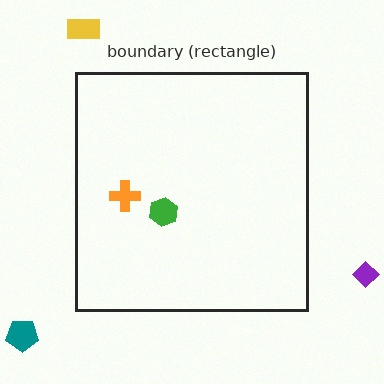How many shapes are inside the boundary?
2 inside, 3 outside.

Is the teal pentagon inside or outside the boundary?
Outside.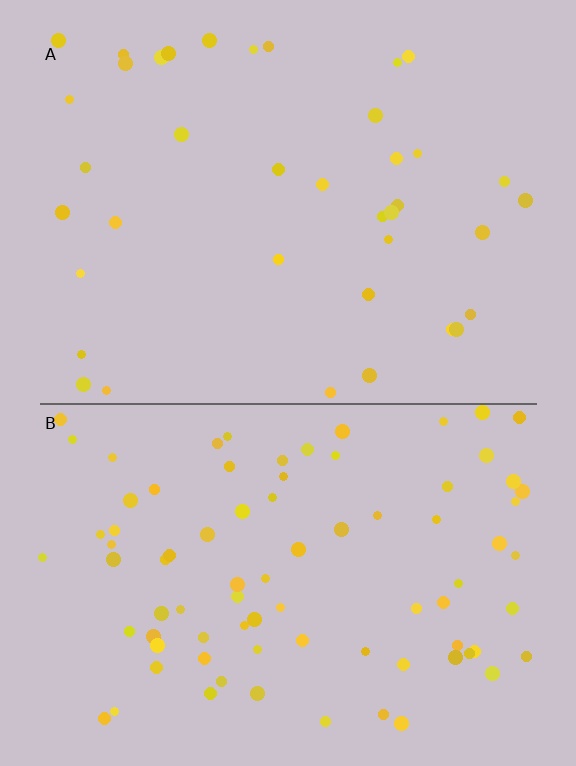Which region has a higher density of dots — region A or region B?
B (the bottom).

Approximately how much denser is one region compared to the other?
Approximately 2.2× — region B over region A.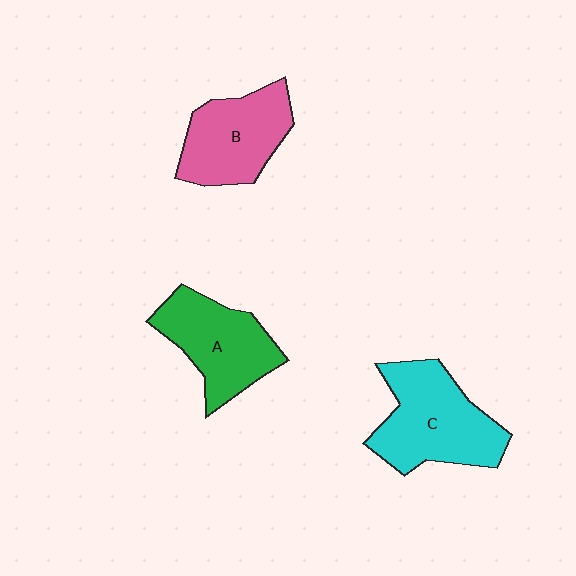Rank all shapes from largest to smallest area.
From largest to smallest: C (cyan), A (green), B (pink).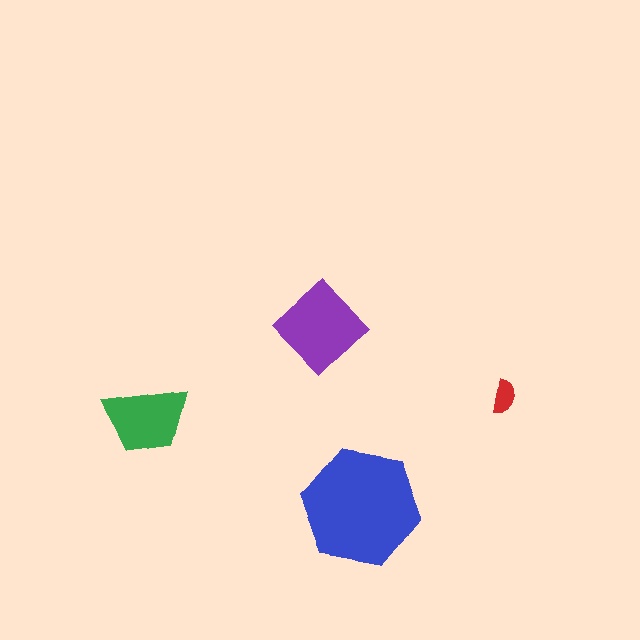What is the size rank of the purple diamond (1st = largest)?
2nd.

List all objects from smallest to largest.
The red semicircle, the green trapezoid, the purple diamond, the blue hexagon.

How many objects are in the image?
There are 4 objects in the image.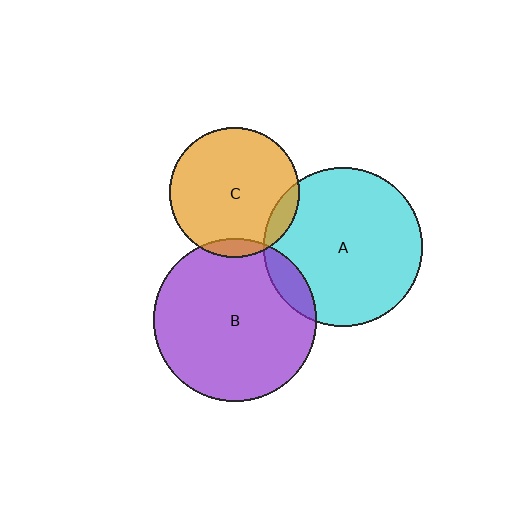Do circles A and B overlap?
Yes.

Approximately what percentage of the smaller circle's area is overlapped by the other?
Approximately 10%.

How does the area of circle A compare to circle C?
Approximately 1.5 times.